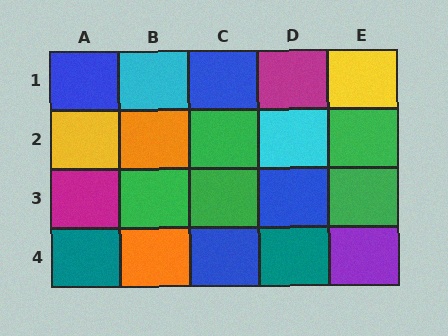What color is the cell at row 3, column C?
Green.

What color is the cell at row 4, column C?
Blue.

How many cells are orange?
2 cells are orange.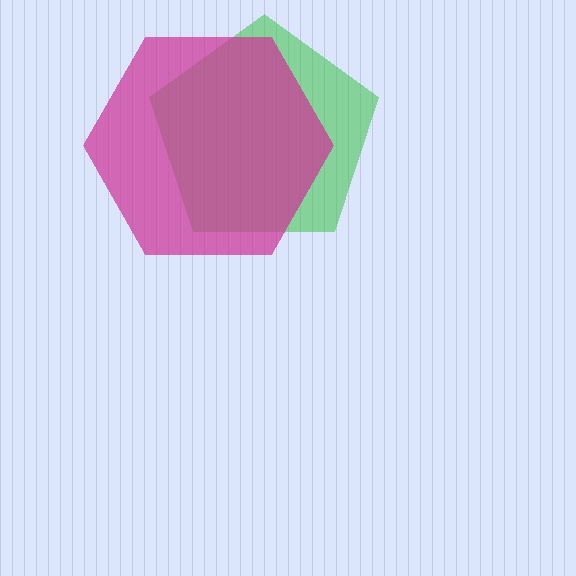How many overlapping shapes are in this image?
There are 2 overlapping shapes in the image.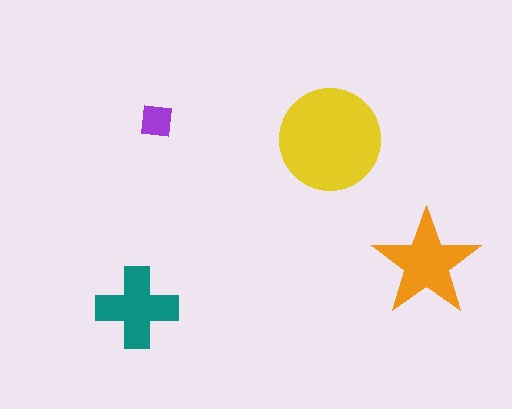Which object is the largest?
The yellow circle.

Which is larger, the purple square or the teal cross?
The teal cross.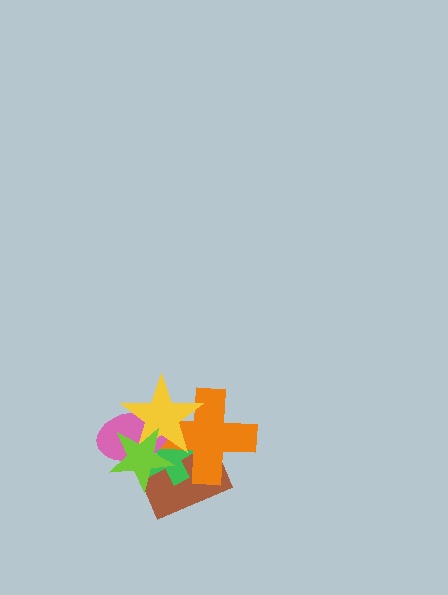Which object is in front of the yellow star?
The lime star is in front of the yellow star.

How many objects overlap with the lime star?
5 objects overlap with the lime star.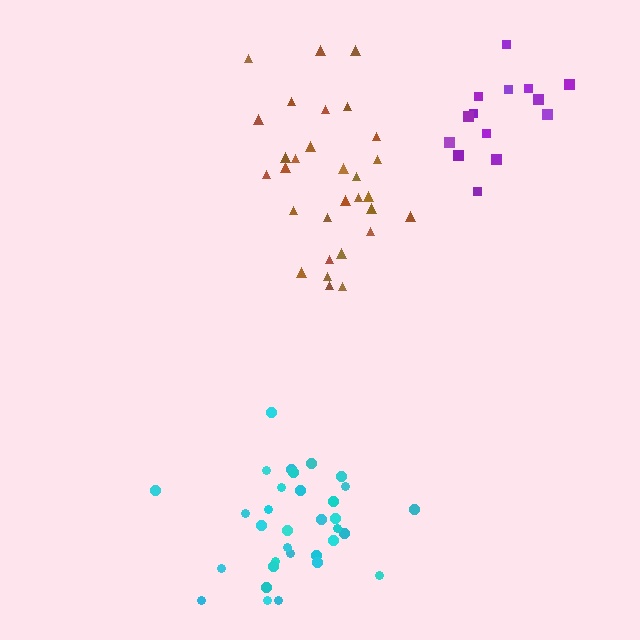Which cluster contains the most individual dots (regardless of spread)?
Cyan (33).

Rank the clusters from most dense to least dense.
purple, brown, cyan.